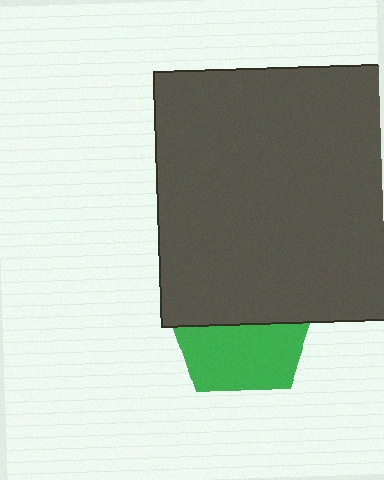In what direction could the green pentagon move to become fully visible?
The green pentagon could move down. That would shift it out from behind the dark gray square entirely.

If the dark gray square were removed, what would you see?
You would see the complete green pentagon.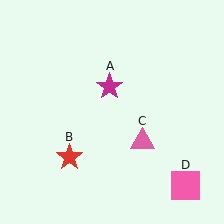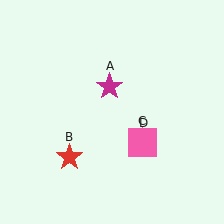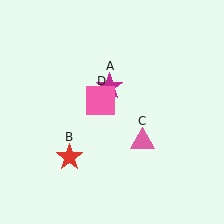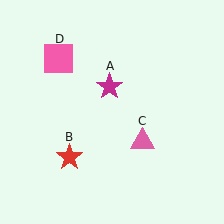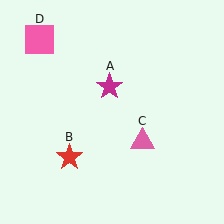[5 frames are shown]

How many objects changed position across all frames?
1 object changed position: pink square (object D).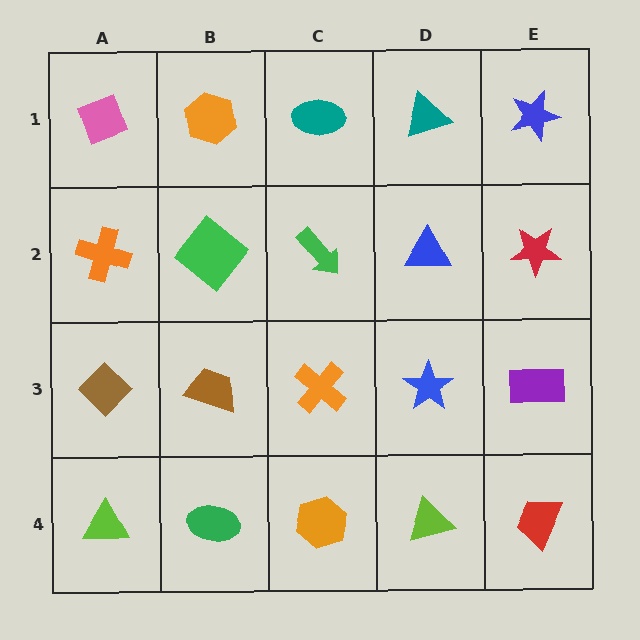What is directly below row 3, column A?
A lime triangle.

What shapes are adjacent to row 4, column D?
A blue star (row 3, column D), an orange hexagon (row 4, column C), a red trapezoid (row 4, column E).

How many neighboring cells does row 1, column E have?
2.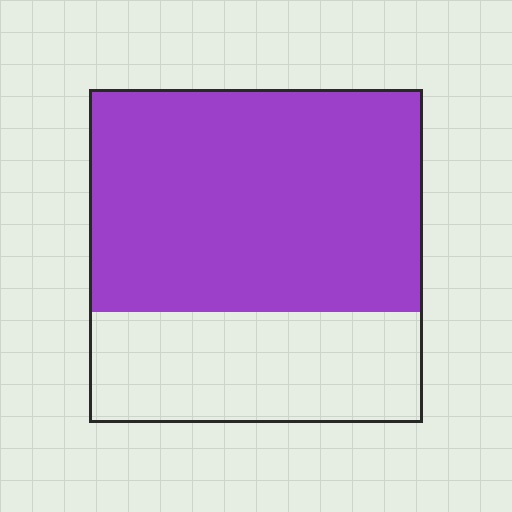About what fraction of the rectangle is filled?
About two thirds (2/3).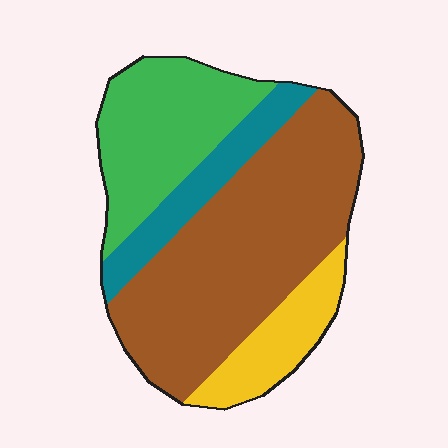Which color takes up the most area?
Brown, at roughly 50%.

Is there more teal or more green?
Green.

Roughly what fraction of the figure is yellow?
Yellow covers about 15% of the figure.